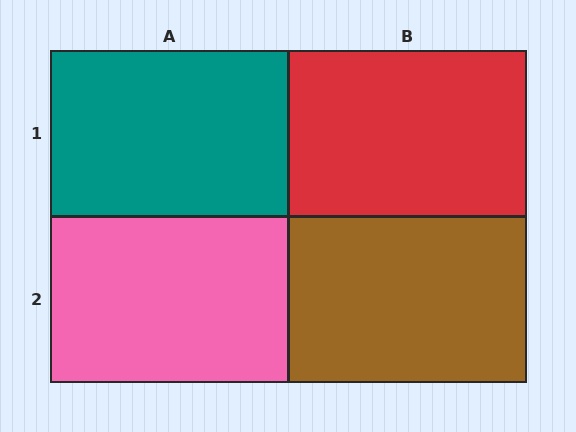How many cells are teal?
1 cell is teal.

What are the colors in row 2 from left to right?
Pink, brown.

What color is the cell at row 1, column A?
Teal.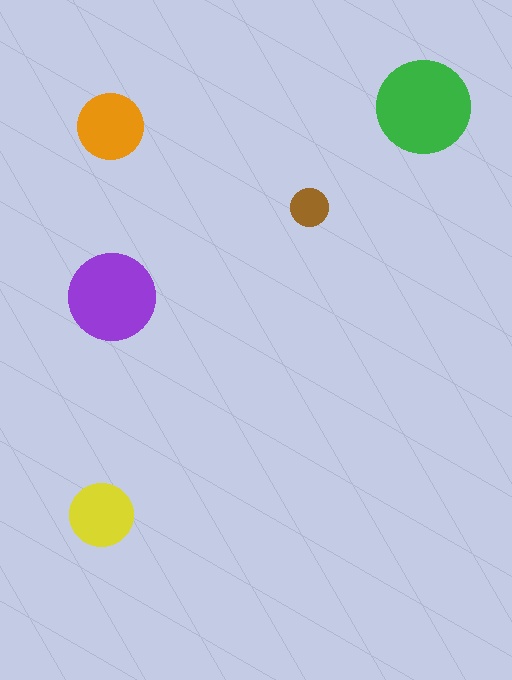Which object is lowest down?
The yellow circle is bottommost.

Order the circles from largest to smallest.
the green one, the purple one, the orange one, the yellow one, the brown one.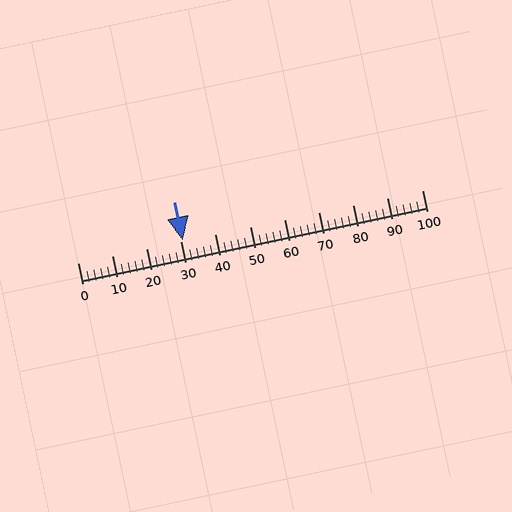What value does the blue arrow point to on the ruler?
The blue arrow points to approximately 31.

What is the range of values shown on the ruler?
The ruler shows values from 0 to 100.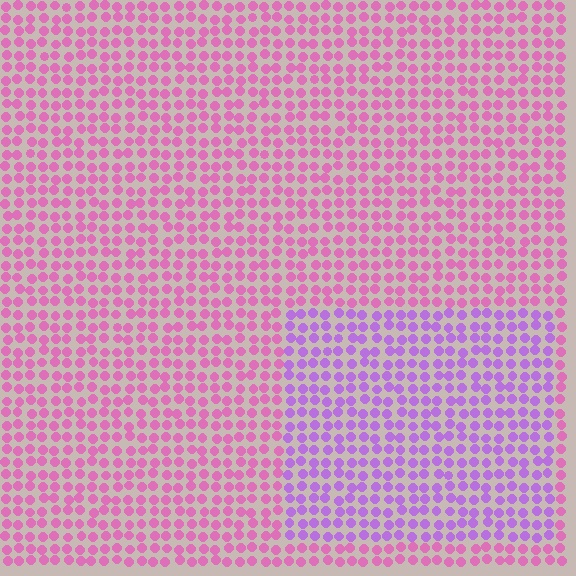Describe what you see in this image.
The image is filled with small pink elements in a uniform arrangement. A rectangle-shaped region is visible where the elements are tinted to a slightly different hue, forming a subtle color boundary.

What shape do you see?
I see a rectangle.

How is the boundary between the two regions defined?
The boundary is defined purely by a slight shift in hue (about 41 degrees). Spacing, size, and orientation are identical on both sides.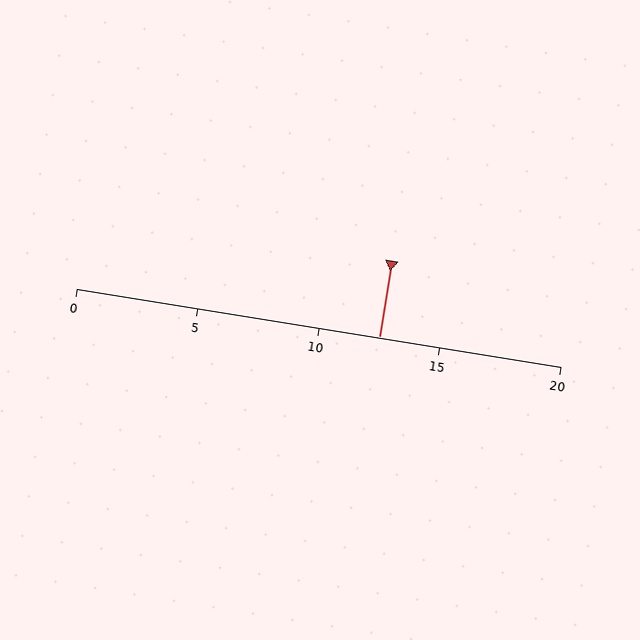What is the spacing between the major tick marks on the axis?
The major ticks are spaced 5 apart.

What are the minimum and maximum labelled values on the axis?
The axis runs from 0 to 20.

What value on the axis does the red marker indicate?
The marker indicates approximately 12.5.